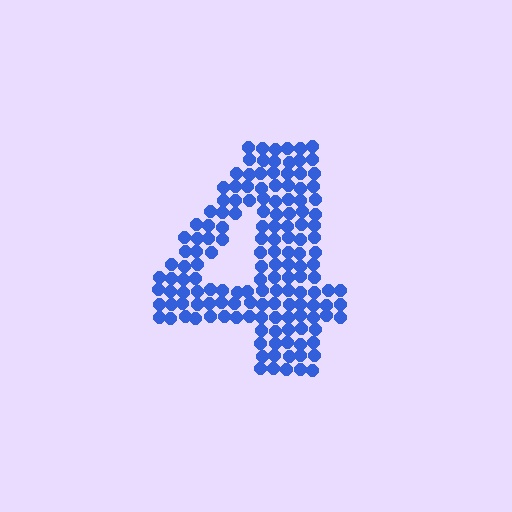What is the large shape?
The large shape is the digit 4.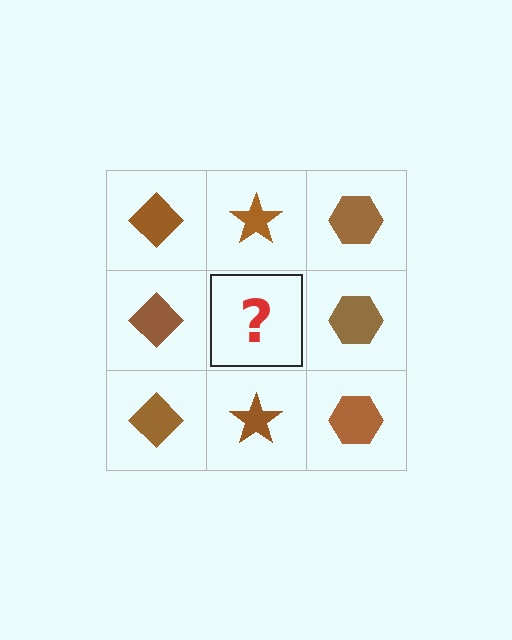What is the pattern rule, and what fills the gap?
The rule is that each column has a consistent shape. The gap should be filled with a brown star.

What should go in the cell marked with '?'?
The missing cell should contain a brown star.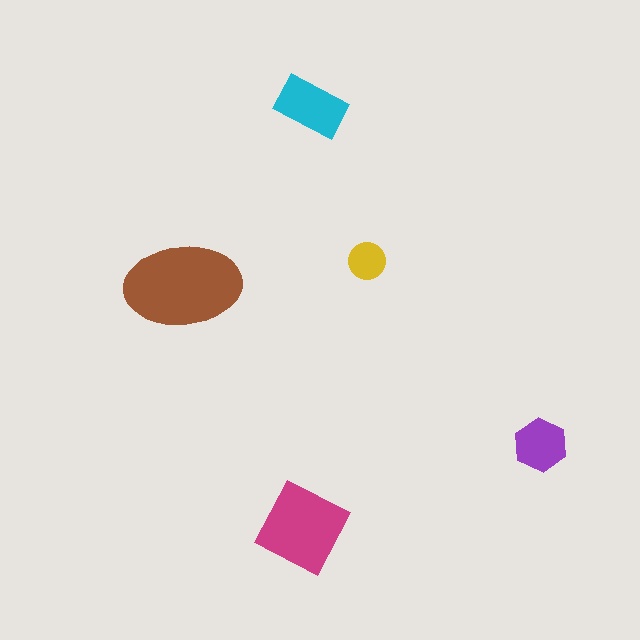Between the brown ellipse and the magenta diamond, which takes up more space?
The brown ellipse.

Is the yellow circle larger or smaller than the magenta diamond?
Smaller.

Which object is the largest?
The brown ellipse.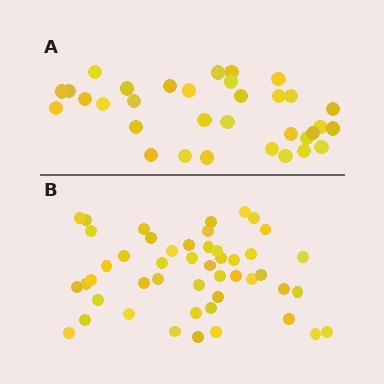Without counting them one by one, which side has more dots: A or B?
Region B (the bottom region) has more dots.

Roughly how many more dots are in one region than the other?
Region B has approximately 15 more dots than region A.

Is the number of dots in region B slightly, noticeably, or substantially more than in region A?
Region B has substantially more. The ratio is roughly 1.5 to 1.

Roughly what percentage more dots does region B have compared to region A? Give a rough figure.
About 45% more.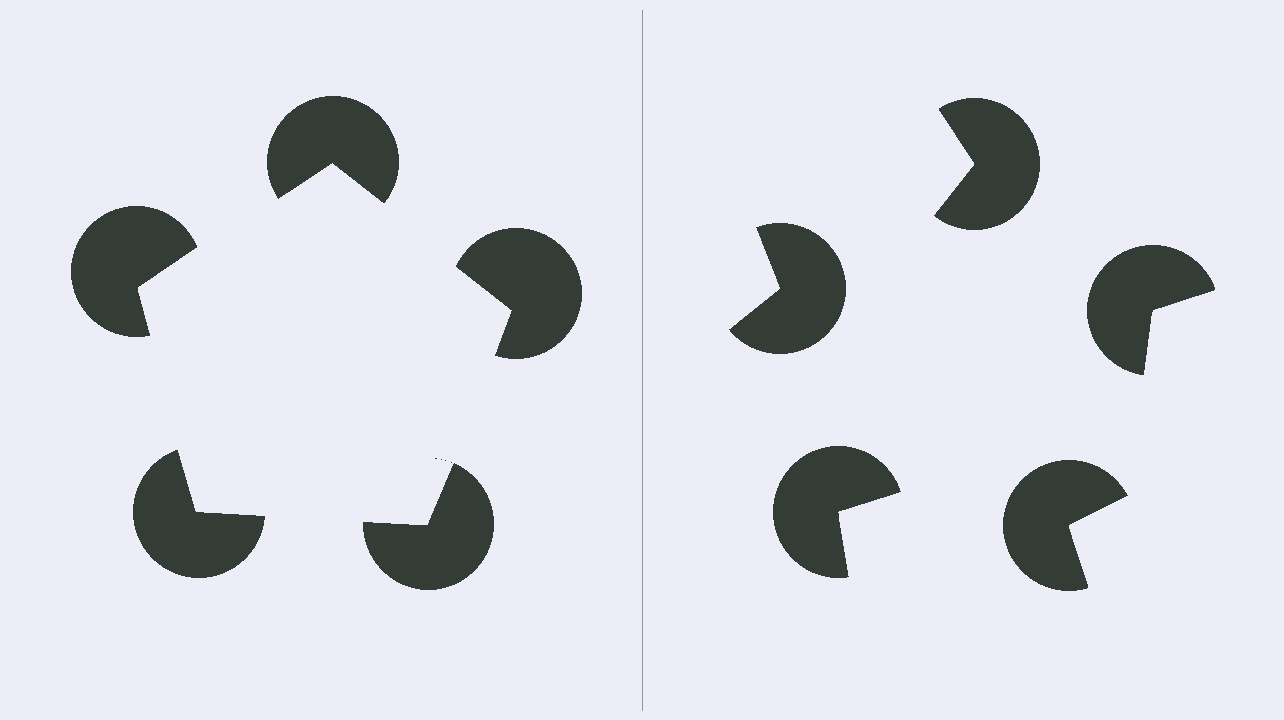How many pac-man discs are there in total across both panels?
10 — 5 on each side.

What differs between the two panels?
The pac-man discs are positioned identically on both sides; only the wedge orientations differ. On the left they align to a pentagon; on the right they are misaligned.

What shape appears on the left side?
An illusory pentagon.